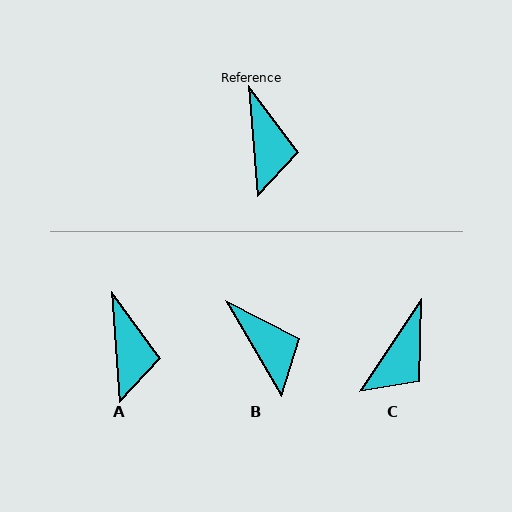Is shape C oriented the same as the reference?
No, it is off by about 38 degrees.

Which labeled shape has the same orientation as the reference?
A.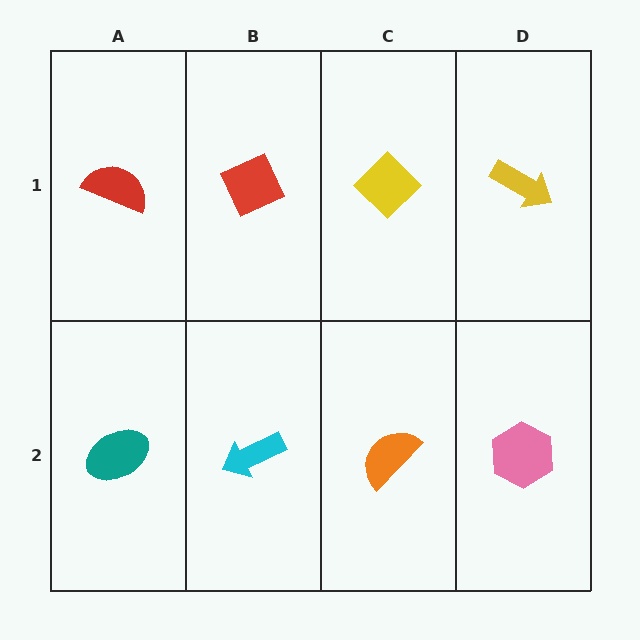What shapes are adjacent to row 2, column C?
A yellow diamond (row 1, column C), a cyan arrow (row 2, column B), a pink hexagon (row 2, column D).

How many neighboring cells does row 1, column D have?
2.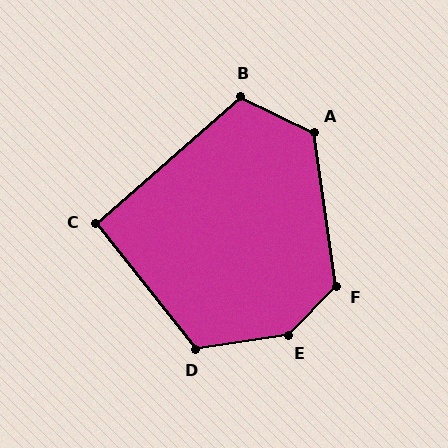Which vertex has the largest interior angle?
E, at approximately 143 degrees.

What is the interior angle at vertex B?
Approximately 113 degrees (obtuse).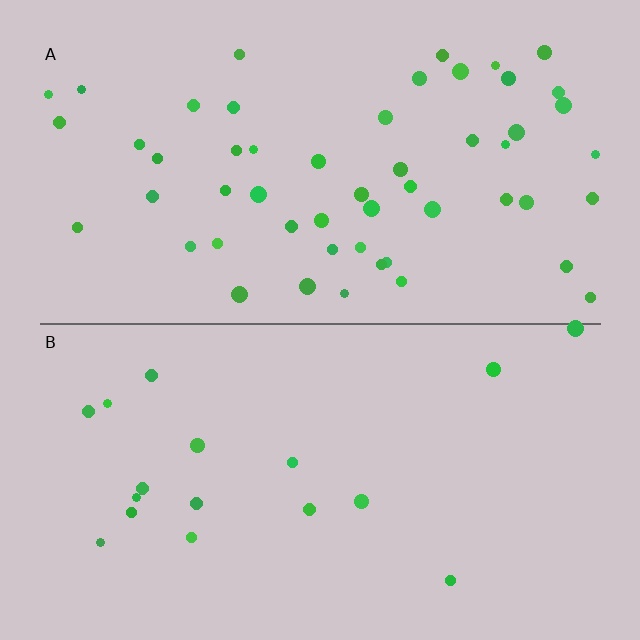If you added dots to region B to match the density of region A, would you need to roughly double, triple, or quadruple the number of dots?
Approximately triple.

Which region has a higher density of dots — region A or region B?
A (the top).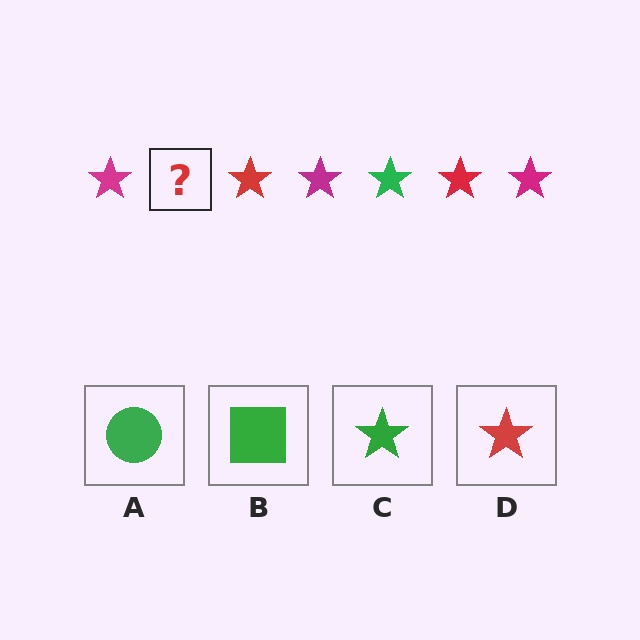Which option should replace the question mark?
Option C.